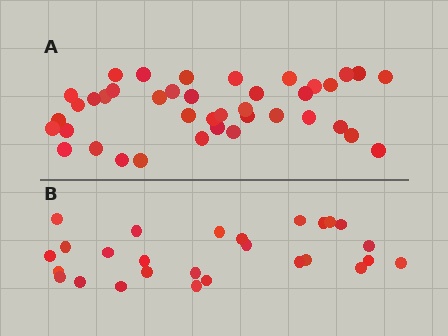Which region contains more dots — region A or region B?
Region A (the top region) has more dots.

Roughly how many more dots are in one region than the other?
Region A has approximately 15 more dots than region B.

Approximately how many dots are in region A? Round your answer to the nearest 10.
About 40 dots.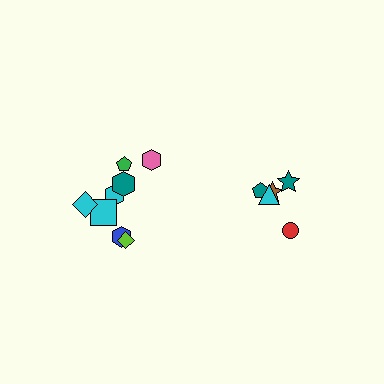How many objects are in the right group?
There are 5 objects.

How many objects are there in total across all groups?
There are 13 objects.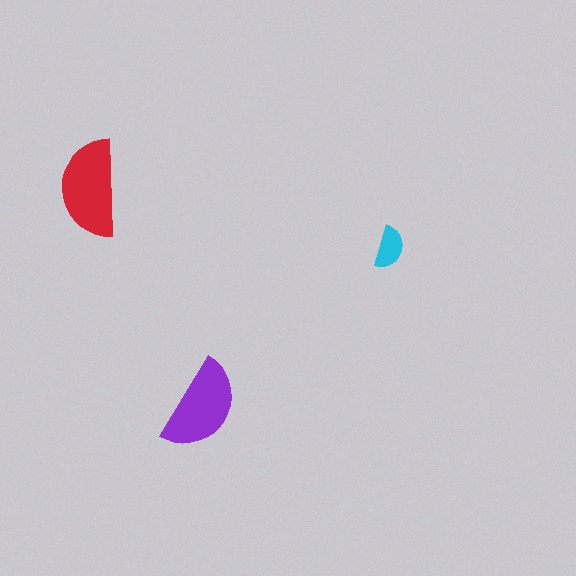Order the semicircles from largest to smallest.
the red one, the purple one, the cyan one.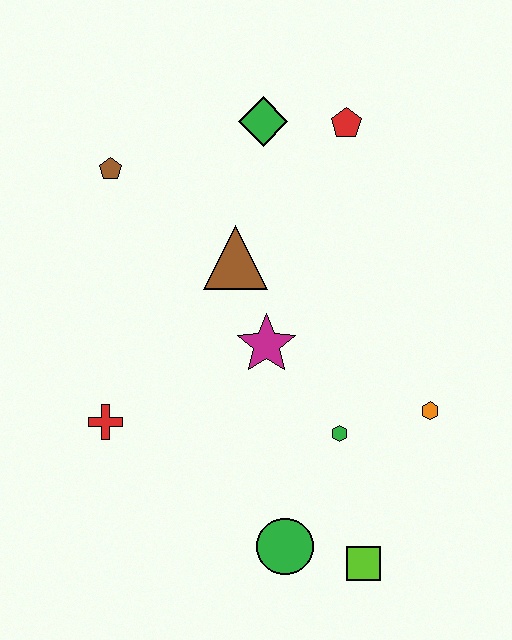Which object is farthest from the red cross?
The red pentagon is farthest from the red cross.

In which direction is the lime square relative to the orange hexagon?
The lime square is below the orange hexagon.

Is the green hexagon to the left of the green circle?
No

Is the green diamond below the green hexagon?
No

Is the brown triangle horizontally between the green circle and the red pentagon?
No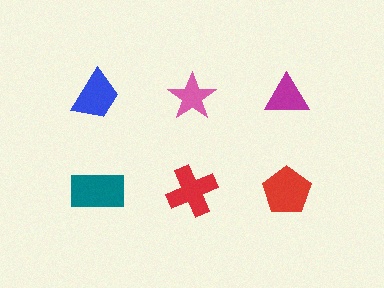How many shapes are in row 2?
3 shapes.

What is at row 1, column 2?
A pink star.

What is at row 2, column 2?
A red cross.